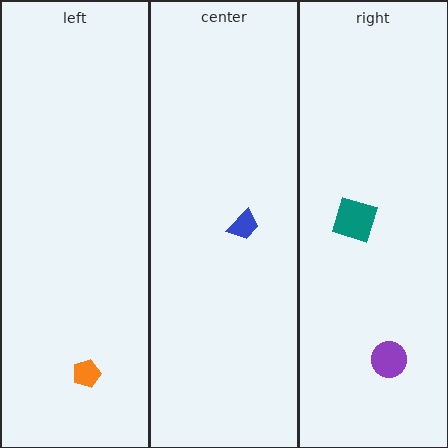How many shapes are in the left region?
1.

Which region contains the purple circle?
The right region.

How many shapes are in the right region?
2.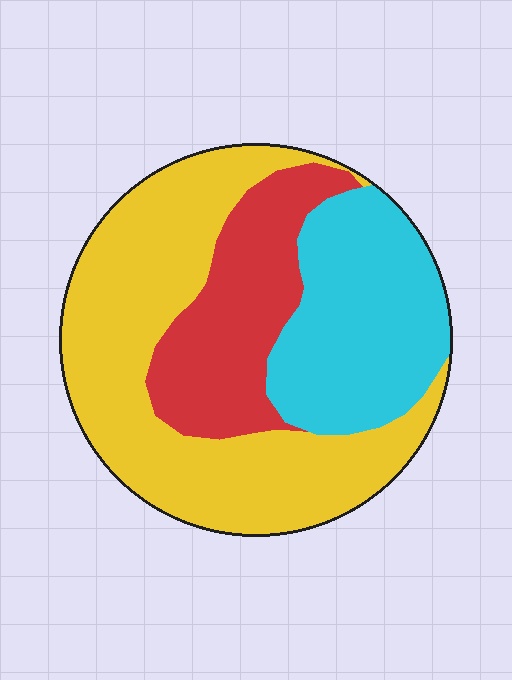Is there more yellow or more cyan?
Yellow.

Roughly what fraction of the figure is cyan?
Cyan covers 28% of the figure.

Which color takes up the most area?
Yellow, at roughly 50%.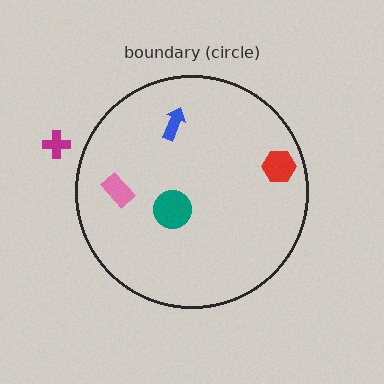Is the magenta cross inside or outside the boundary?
Outside.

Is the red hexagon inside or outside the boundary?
Inside.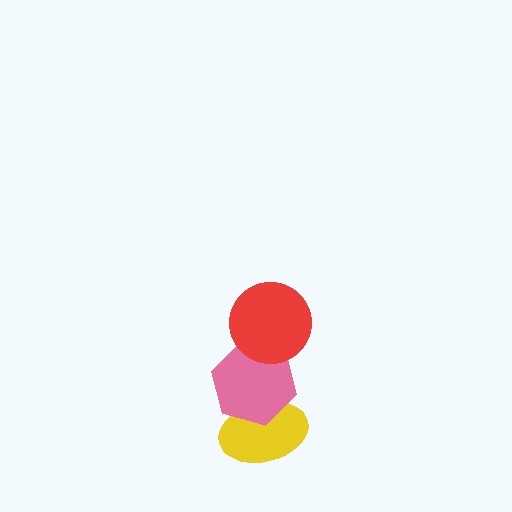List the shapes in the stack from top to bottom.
From top to bottom: the red circle, the pink hexagon, the yellow ellipse.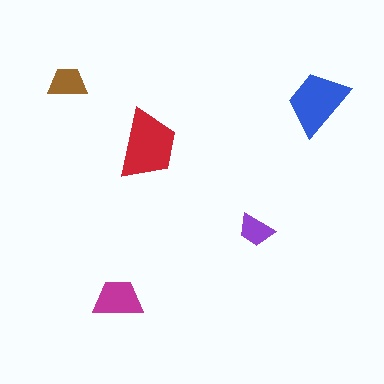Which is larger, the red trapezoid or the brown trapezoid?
The red one.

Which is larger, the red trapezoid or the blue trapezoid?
The red one.